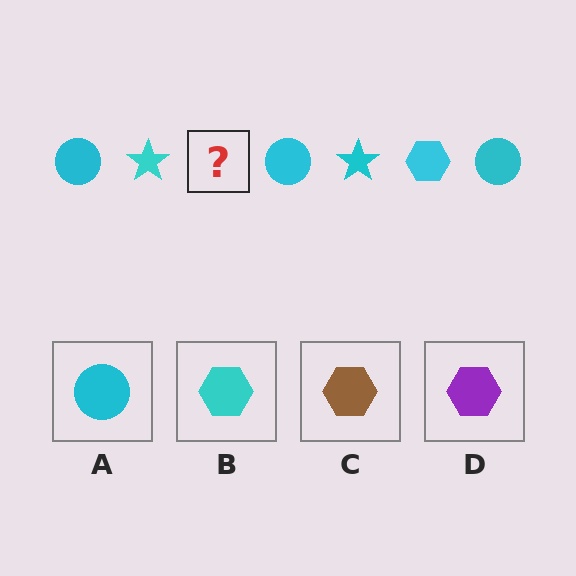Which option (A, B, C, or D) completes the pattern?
B.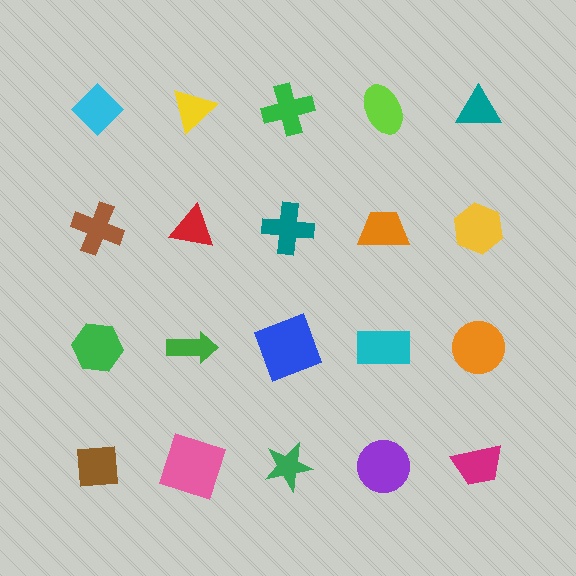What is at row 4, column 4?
A purple circle.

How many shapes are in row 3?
5 shapes.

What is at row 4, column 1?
A brown square.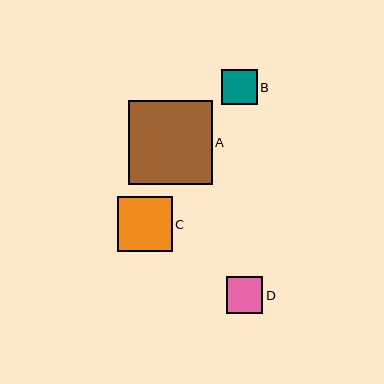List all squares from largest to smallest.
From largest to smallest: A, C, D, B.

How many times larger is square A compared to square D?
Square A is approximately 2.3 times the size of square D.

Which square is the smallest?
Square B is the smallest with a size of approximately 35 pixels.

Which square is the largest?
Square A is the largest with a size of approximately 84 pixels.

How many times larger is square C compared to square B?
Square C is approximately 1.6 times the size of square B.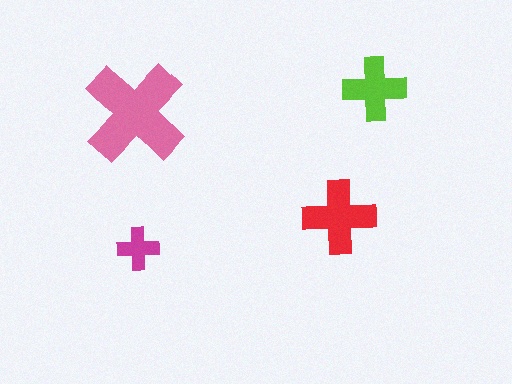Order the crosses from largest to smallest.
the pink one, the red one, the lime one, the magenta one.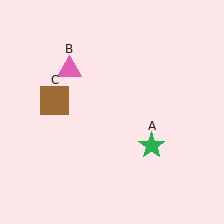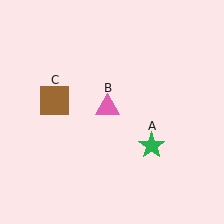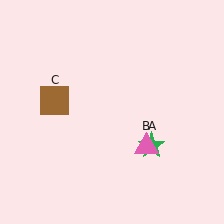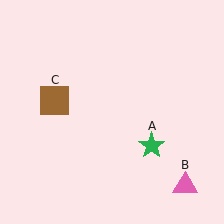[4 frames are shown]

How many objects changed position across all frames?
1 object changed position: pink triangle (object B).